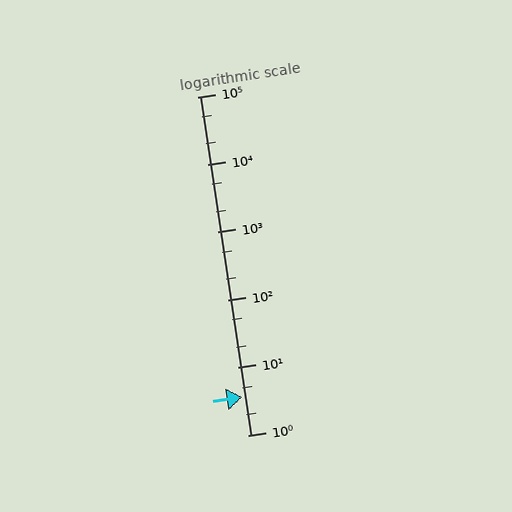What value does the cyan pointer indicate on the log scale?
The pointer indicates approximately 3.6.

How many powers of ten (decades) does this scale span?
The scale spans 5 decades, from 1 to 100000.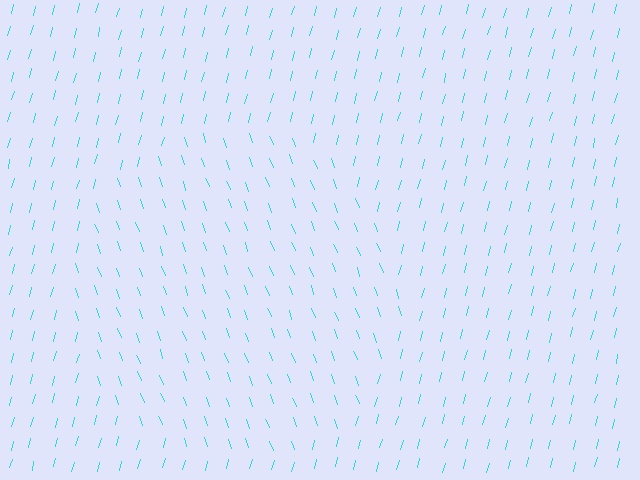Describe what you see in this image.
The image is filled with small cyan line segments. A circle region in the image has lines oriented differently from the surrounding lines, creating a visible texture boundary.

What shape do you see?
I see a circle.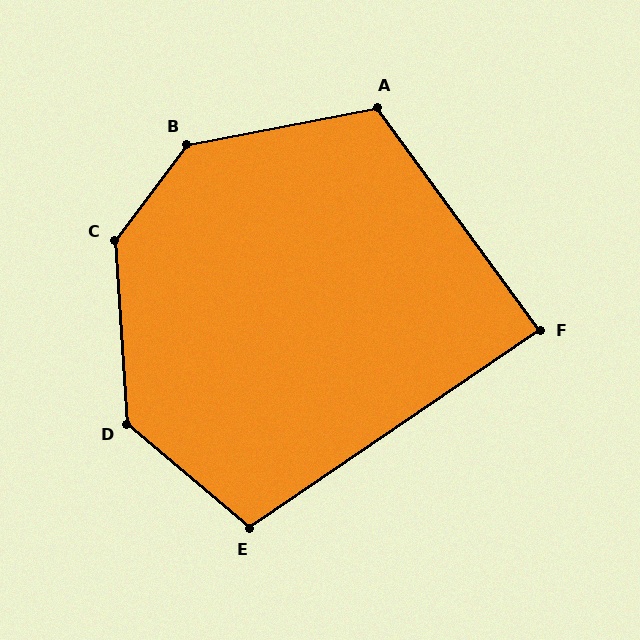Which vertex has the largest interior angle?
C, at approximately 139 degrees.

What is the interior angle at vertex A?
Approximately 115 degrees (obtuse).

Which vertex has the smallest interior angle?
F, at approximately 88 degrees.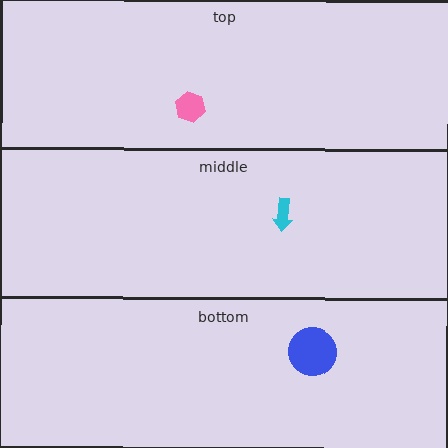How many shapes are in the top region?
1.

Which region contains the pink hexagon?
The top region.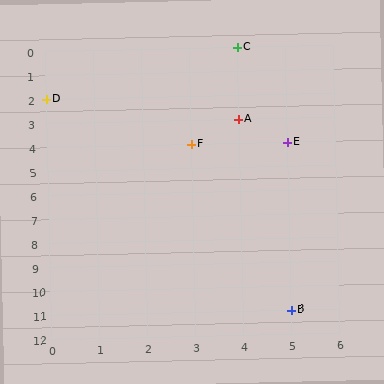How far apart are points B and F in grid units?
Points B and F are 2 columns and 7 rows apart (about 7.3 grid units diagonally).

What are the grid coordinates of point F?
Point F is at grid coordinates (3, 4).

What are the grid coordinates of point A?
Point A is at grid coordinates (4, 3).